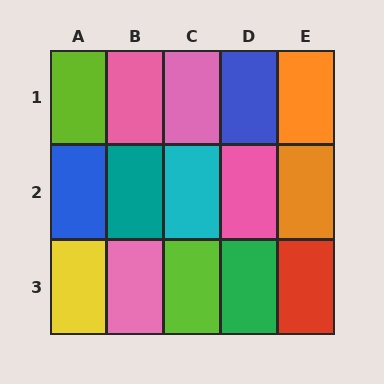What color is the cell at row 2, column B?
Teal.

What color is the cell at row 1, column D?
Blue.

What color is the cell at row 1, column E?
Orange.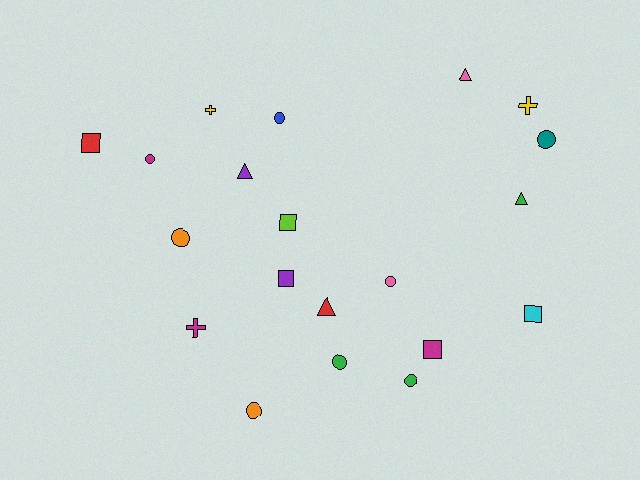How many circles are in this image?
There are 8 circles.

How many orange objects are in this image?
There are 2 orange objects.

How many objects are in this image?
There are 20 objects.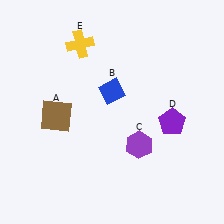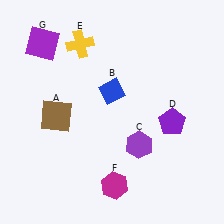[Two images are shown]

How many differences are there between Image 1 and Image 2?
There are 2 differences between the two images.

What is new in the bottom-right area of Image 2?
A magenta hexagon (F) was added in the bottom-right area of Image 2.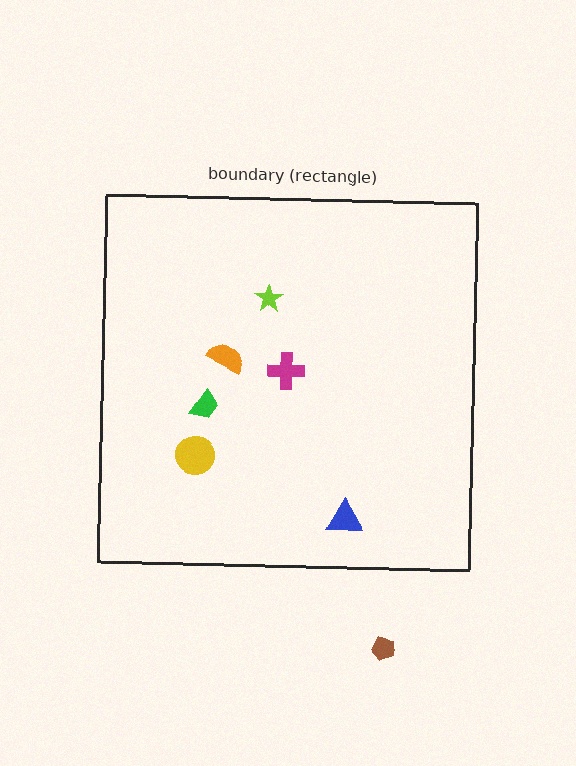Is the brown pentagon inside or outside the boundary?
Outside.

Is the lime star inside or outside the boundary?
Inside.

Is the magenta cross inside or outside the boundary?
Inside.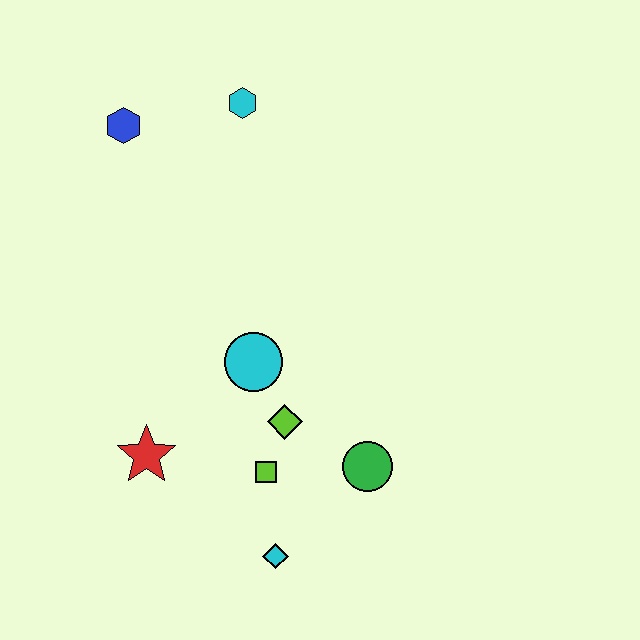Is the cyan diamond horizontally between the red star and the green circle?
Yes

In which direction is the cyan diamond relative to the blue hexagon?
The cyan diamond is below the blue hexagon.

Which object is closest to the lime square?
The lime diamond is closest to the lime square.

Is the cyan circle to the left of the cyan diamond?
Yes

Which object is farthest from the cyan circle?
The blue hexagon is farthest from the cyan circle.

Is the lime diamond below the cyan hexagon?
Yes